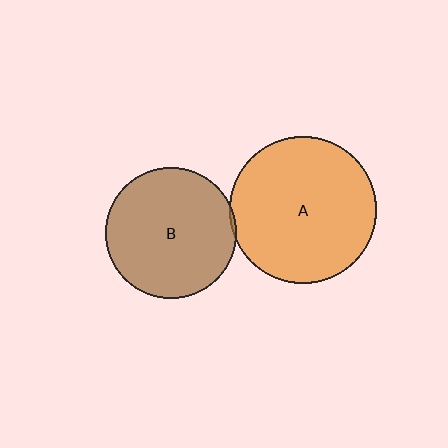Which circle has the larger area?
Circle A (orange).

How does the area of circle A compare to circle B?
Approximately 1.3 times.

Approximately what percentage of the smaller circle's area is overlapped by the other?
Approximately 5%.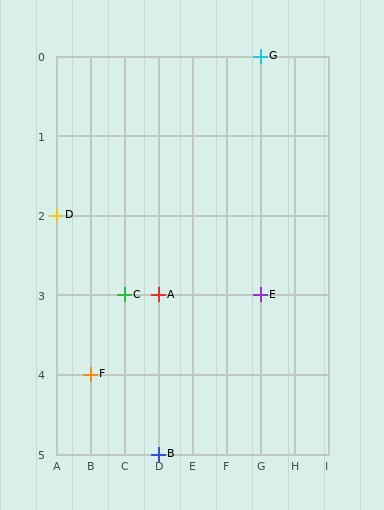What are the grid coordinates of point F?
Point F is at grid coordinates (B, 4).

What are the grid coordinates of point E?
Point E is at grid coordinates (G, 3).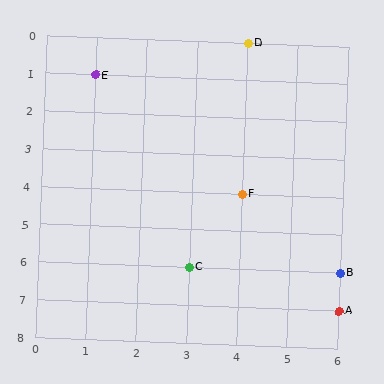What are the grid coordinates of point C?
Point C is at grid coordinates (3, 6).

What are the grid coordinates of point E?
Point E is at grid coordinates (1, 1).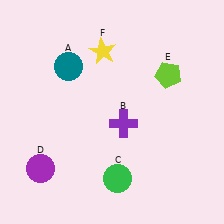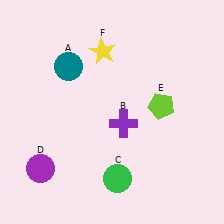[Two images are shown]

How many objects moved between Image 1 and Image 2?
1 object moved between the two images.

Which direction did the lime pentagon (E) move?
The lime pentagon (E) moved down.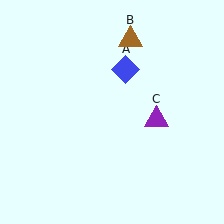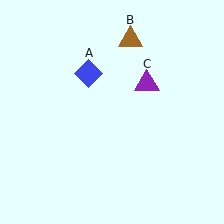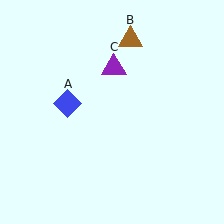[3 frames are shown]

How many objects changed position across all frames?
2 objects changed position: blue diamond (object A), purple triangle (object C).